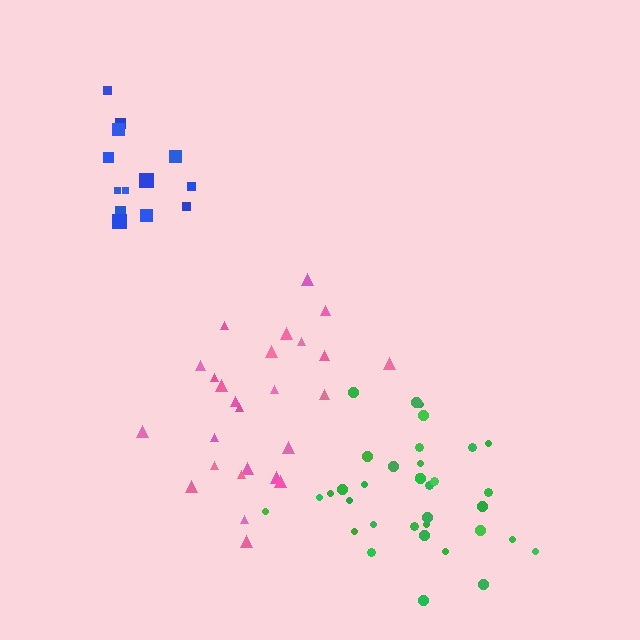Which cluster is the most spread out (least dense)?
Blue.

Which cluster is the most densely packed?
Green.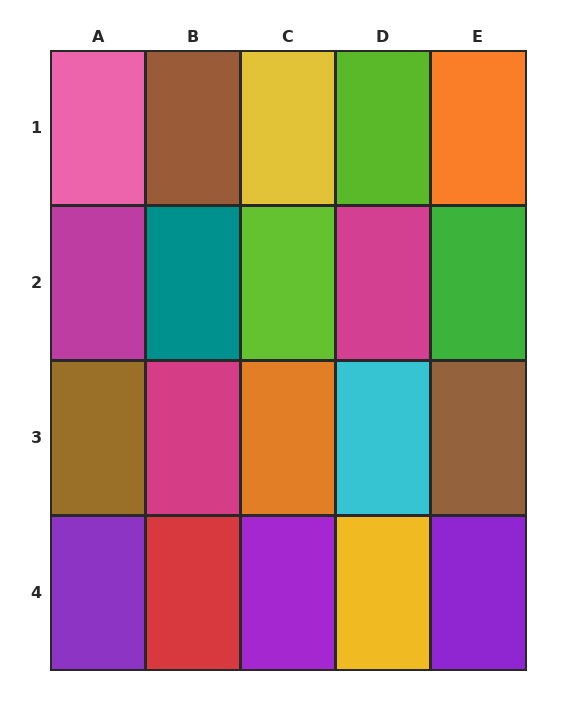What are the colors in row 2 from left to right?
Magenta, teal, lime, magenta, green.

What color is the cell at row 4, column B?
Red.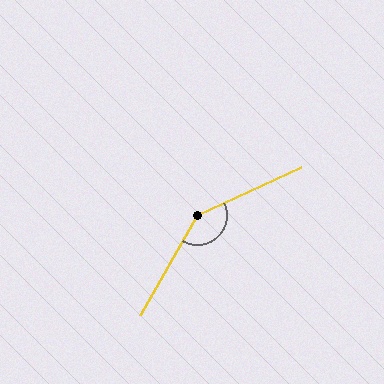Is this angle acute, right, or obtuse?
It is obtuse.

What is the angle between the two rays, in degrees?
Approximately 144 degrees.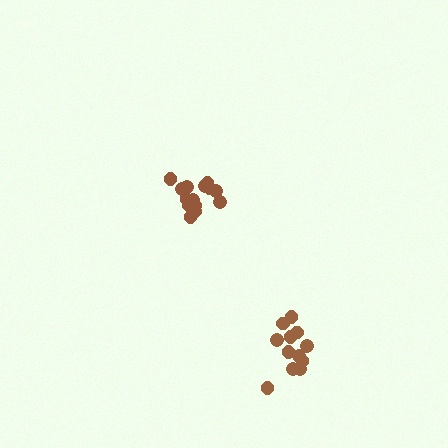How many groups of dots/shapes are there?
There are 2 groups.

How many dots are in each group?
Group 1: 12 dots, Group 2: 14 dots (26 total).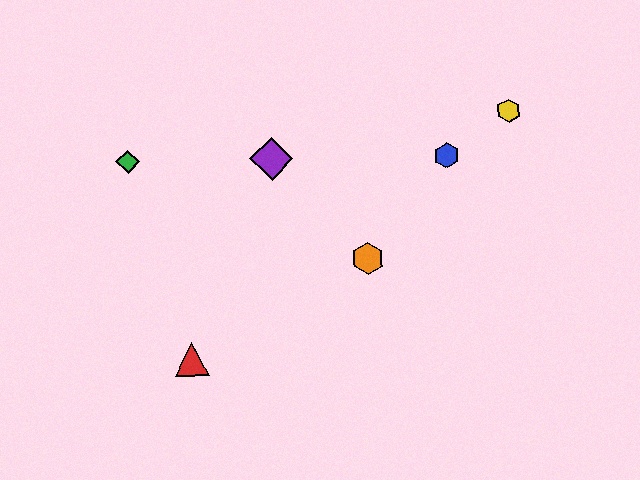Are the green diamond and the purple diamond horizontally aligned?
Yes, both are at y≈162.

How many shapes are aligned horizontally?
3 shapes (the blue hexagon, the green diamond, the purple diamond) are aligned horizontally.